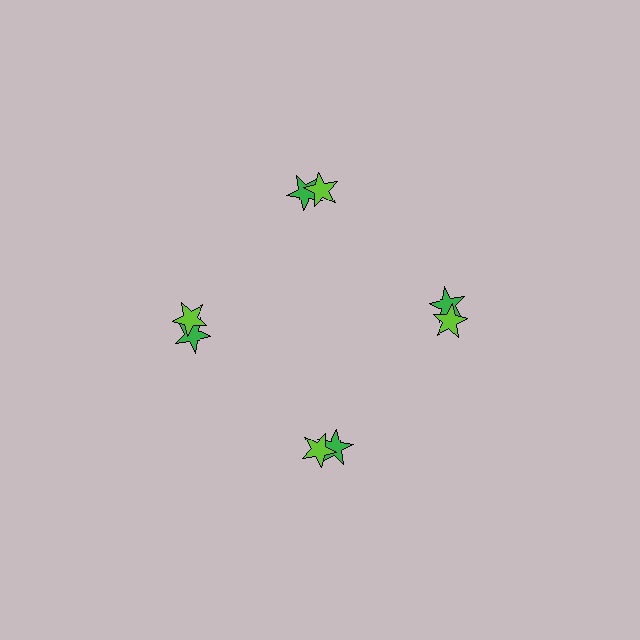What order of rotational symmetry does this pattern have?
This pattern has 4-fold rotational symmetry.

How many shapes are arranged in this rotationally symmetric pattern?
There are 8 shapes, arranged in 4 groups of 2.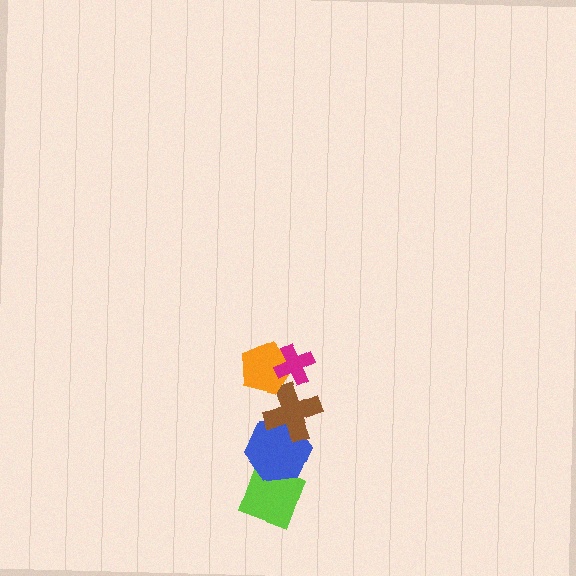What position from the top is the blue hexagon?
The blue hexagon is 4th from the top.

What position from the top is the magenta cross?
The magenta cross is 1st from the top.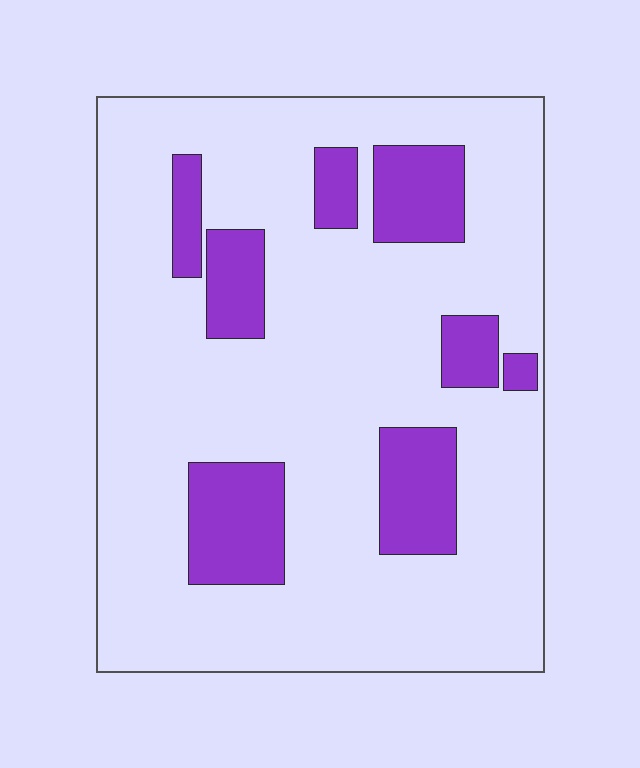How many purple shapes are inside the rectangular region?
8.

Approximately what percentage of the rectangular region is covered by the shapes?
Approximately 20%.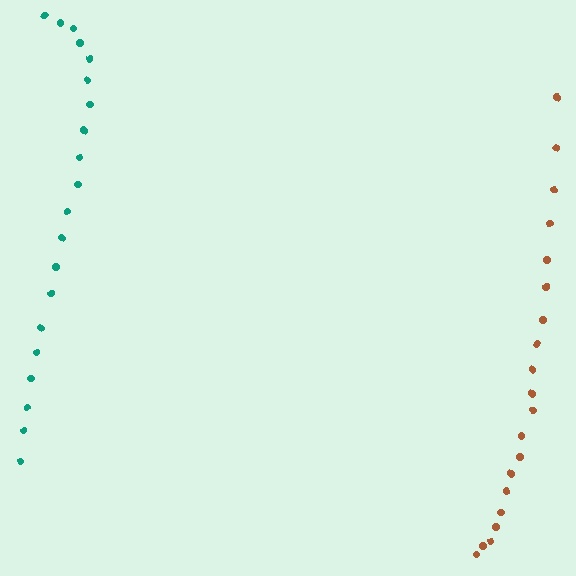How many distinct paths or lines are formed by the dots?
There are 2 distinct paths.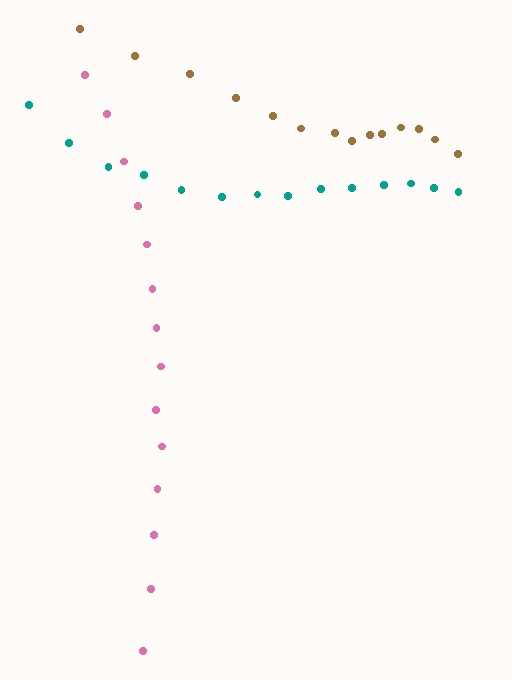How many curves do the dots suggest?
There are 3 distinct paths.